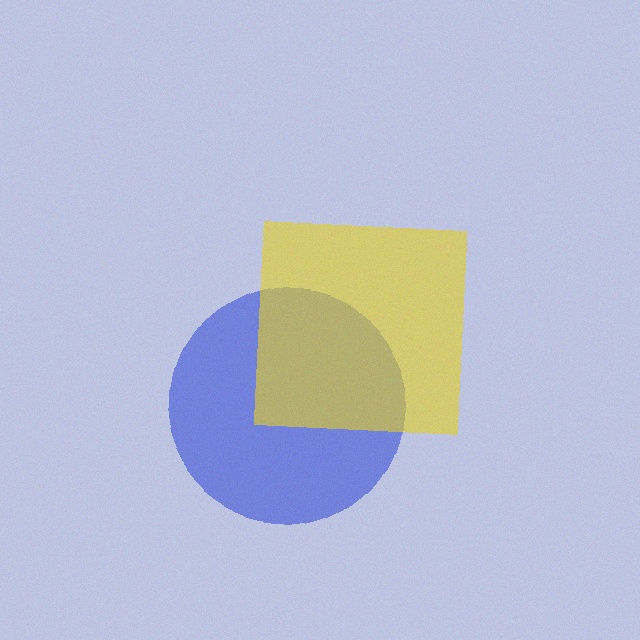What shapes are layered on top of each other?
The layered shapes are: a blue circle, a yellow square.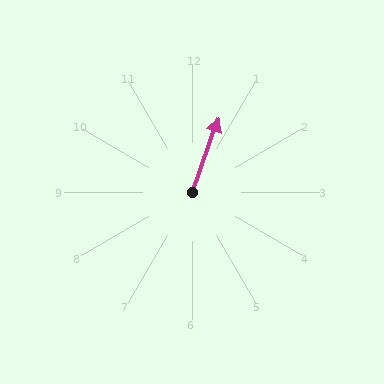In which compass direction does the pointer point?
North.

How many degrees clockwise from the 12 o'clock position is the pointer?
Approximately 19 degrees.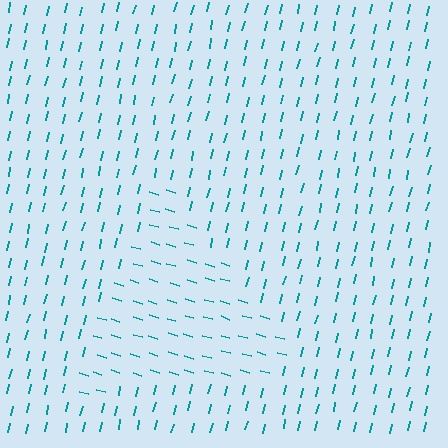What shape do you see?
I see a triangle.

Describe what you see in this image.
The image is filled with small teal line segments. A triangle region in the image has lines oriented differently from the surrounding lines, creating a visible texture boundary.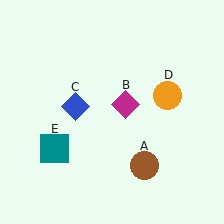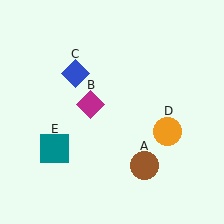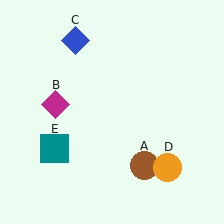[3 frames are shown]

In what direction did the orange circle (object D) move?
The orange circle (object D) moved down.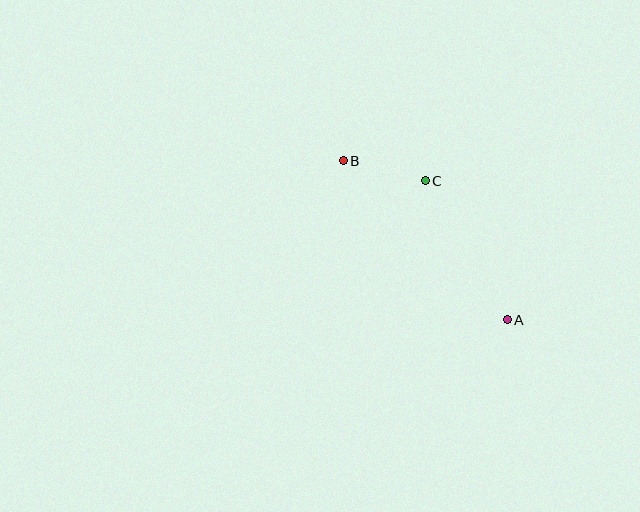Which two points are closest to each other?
Points B and C are closest to each other.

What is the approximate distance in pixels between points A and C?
The distance between A and C is approximately 162 pixels.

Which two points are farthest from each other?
Points A and B are farthest from each other.